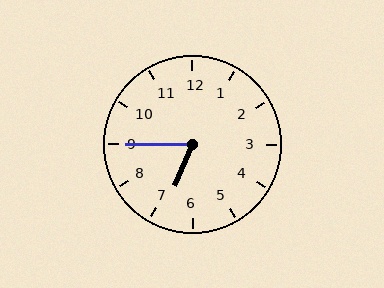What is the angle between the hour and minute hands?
Approximately 68 degrees.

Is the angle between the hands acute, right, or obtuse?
It is acute.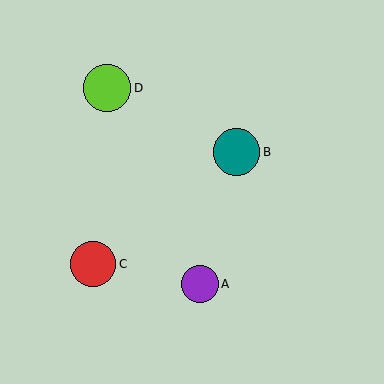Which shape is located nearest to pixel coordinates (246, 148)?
The teal circle (labeled B) at (237, 152) is nearest to that location.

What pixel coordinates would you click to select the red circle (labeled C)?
Click at (93, 264) to select the red circle C.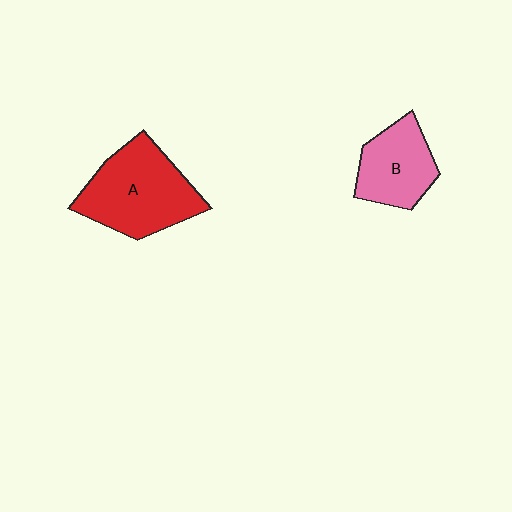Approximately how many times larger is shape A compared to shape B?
Approximately 1.5 times.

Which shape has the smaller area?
Shape B (pink).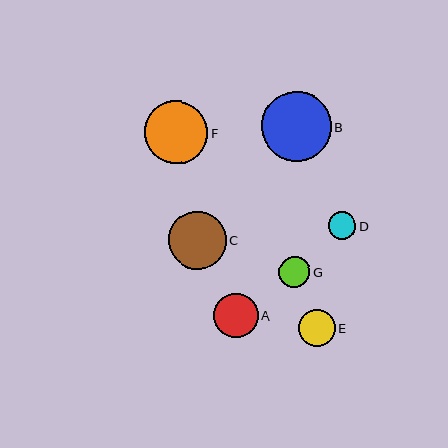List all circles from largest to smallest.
From largest to smallest: B, F, C, A, E, G, D.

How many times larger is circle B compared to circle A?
Circle B is approximately 1.6 times the size of circle A.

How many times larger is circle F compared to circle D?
Circle F is approximately 2.3 times the size of circle D.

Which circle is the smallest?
Circle D is the smallest with a size of approximately 28 pixels.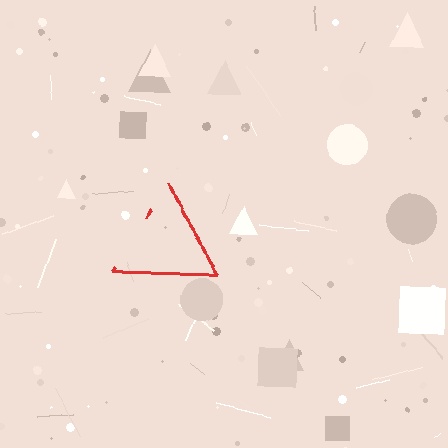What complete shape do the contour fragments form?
The contour fragments form a triangle.